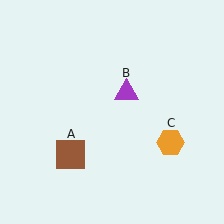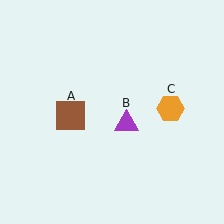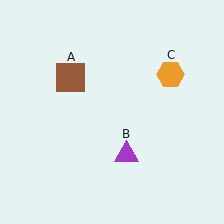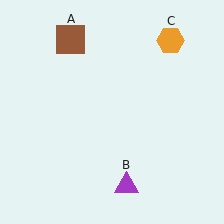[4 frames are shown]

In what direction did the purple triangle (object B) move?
The purple triangle (object B) moved down.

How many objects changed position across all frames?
3 objects changed position: brown square (object A), purple triangle (object B), orange hexagon (object C).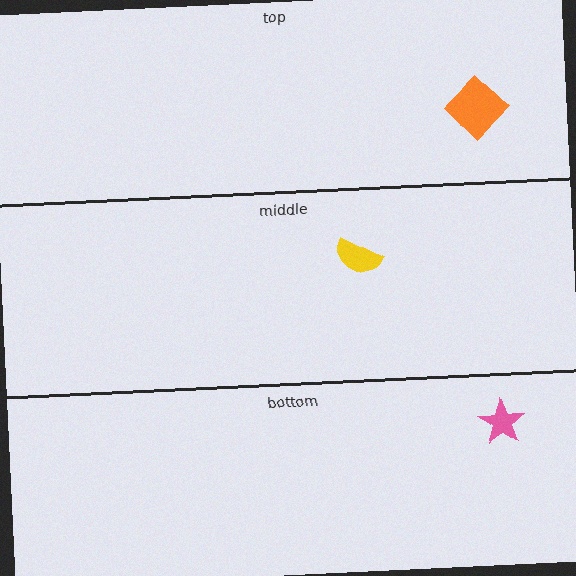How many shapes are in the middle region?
1.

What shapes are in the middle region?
The yellow semicircle.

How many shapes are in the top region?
1.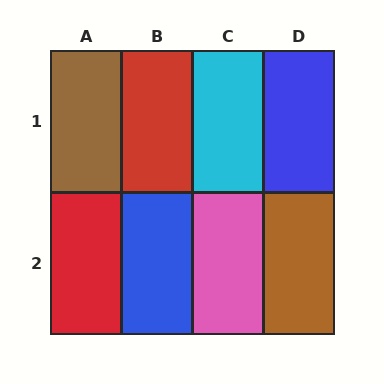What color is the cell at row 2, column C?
Pink.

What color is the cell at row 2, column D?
Brown.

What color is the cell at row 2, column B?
Blue.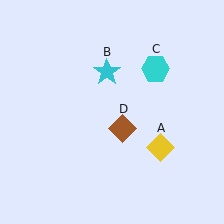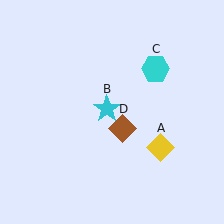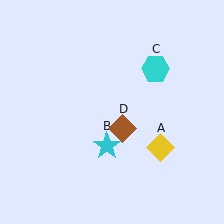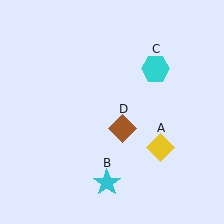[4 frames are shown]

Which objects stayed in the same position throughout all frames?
Yellow diamond (object A) and cyan hexagon (object C) and brown diamond (object D) remained stationary.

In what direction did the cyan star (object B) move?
The cyan star (object B) moved down.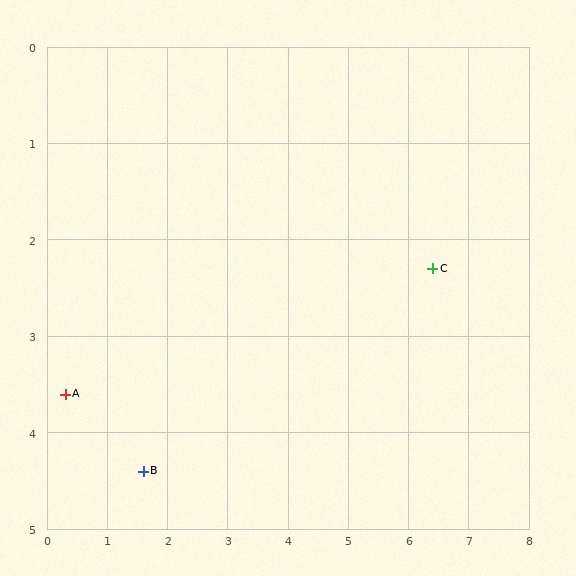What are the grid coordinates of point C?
Point C is at approximately (6.4, 2.3).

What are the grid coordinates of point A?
Point A is at approximately (0.3, 3.6).